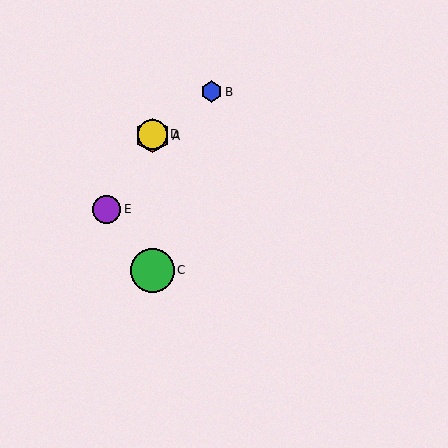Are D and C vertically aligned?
Yes, both are at x≈152.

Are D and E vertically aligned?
No, D is at x≈152 and E is at x≈107.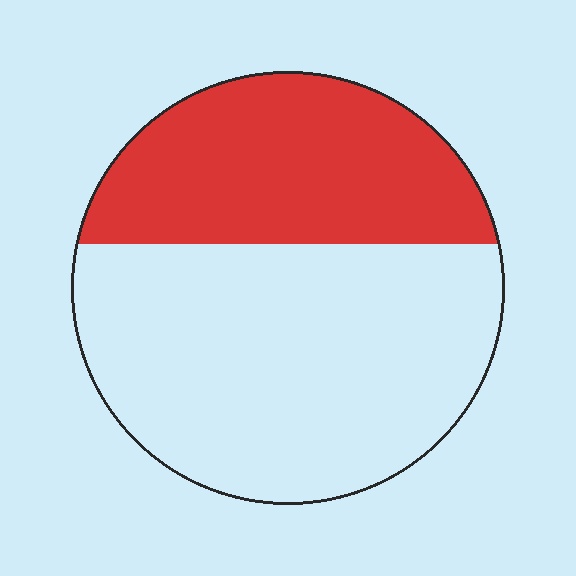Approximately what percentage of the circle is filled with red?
Approximately 35%.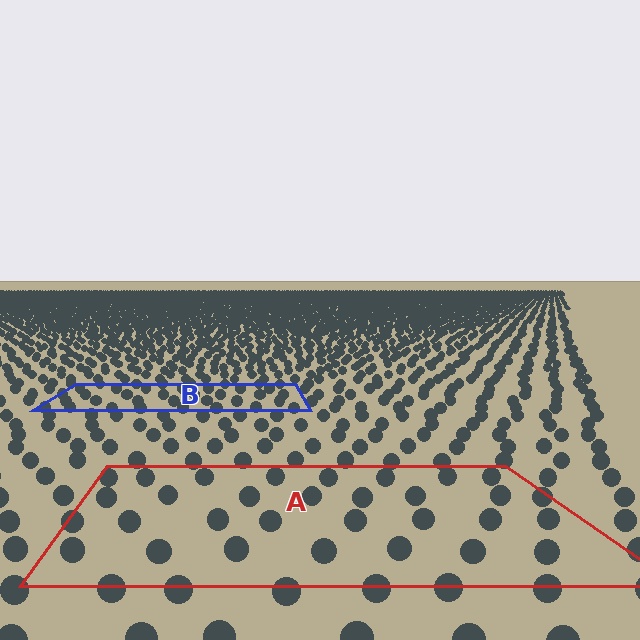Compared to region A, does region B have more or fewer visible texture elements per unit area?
Region B has more texture elements per unit area — they are packed more densely because it is farther away.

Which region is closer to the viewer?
Region A is closer. The texture elements there are larger and more spread out.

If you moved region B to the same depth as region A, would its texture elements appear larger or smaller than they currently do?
They would appear larger. At a closer depth, the same texture elements are projected at a bigger on-screen size.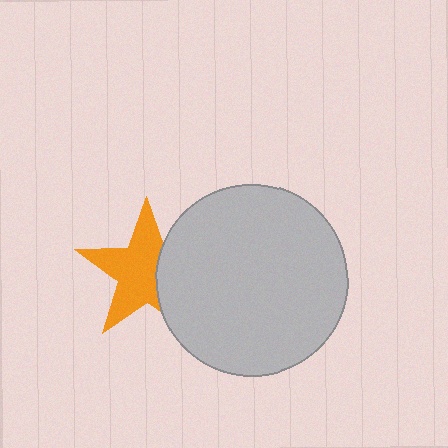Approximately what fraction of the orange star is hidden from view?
Roughly 34% of the orange star is hidden behind the light gray circle.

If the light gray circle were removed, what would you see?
You would see the complete orange star.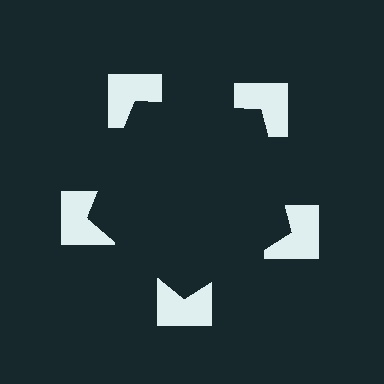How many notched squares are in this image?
There are 5 — one at each vertex of the illusory pentagon.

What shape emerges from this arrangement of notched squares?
An illusory pentagon — its edges are inferred from the aligned wedge cuts in the notched squares, not physically drawn.